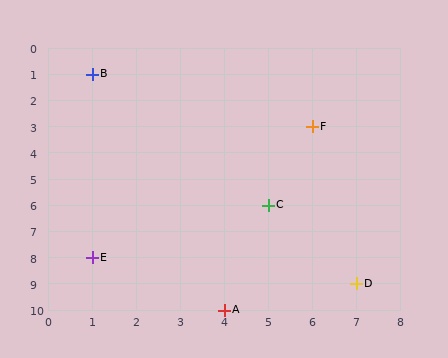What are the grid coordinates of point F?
Point F is at grid coordinates (6, 3).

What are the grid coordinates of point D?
Point D is at grid coordinates (7, 9).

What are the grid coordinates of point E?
Point E is at grid coordinates (1, 8).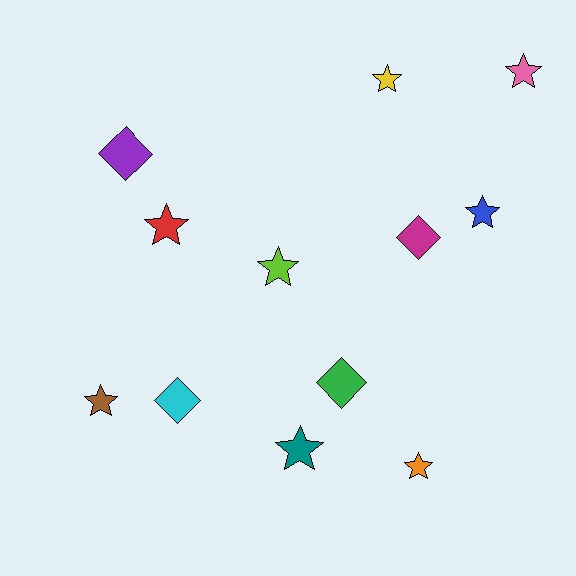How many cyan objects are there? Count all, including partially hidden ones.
There is 1 cyan object.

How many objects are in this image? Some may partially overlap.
There are 12 objects.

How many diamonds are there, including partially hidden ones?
There are 4 diamonds.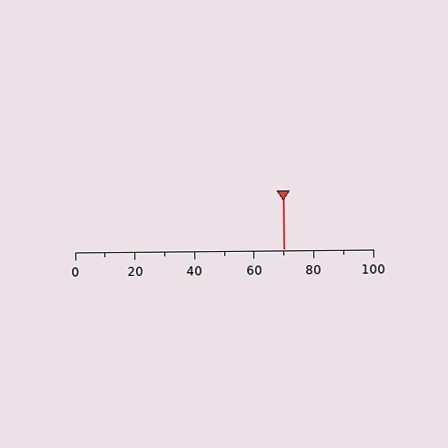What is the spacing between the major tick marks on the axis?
The major ticks are spaced 20 apart.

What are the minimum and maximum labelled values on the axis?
The axis runs from 0 to 100.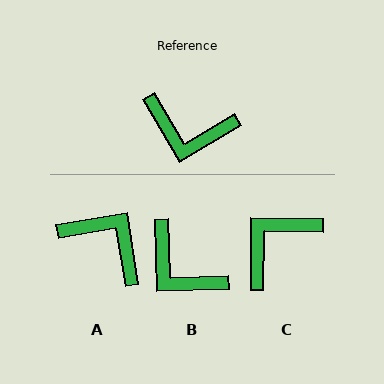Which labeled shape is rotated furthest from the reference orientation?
A, about 159 degrees away.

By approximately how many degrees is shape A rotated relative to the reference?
Approximately 159 degrees counter-clockwise.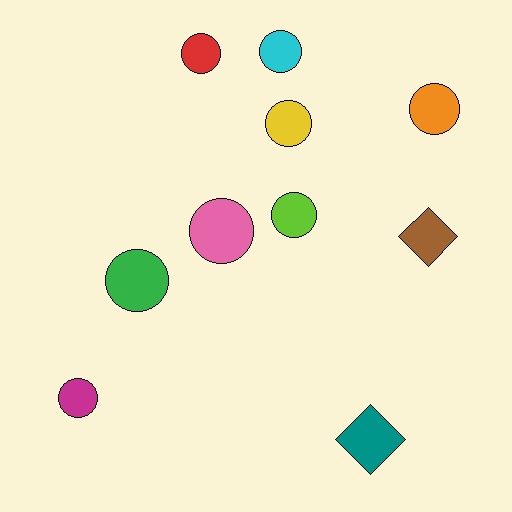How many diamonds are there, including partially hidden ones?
There are 2 diamonds.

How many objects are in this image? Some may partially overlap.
There are 10 objects.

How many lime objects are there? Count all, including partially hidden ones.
There is 1 lime object.